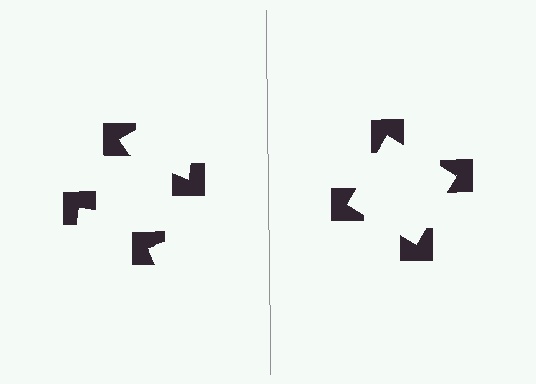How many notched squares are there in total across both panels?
8 — 4 on each side.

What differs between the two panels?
The notched squares are positioned identically on both sides; only the wedge orientations differ. On the right they align to a square; on the left they are misaligned.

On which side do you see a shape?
An illusory square appears on the right side. On the left side the wedge cuts are rotated, so no coherent shape forms.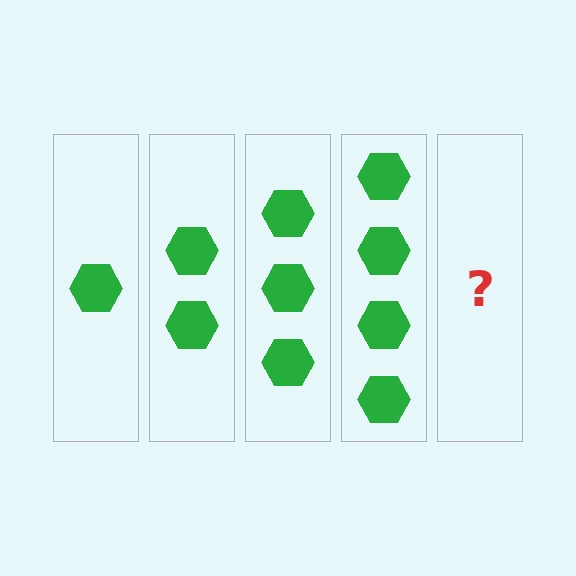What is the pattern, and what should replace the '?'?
The pattern is that each step adds one more hexagon. The '?' should be 5 hexagons.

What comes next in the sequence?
The next element should be 5 hexagons.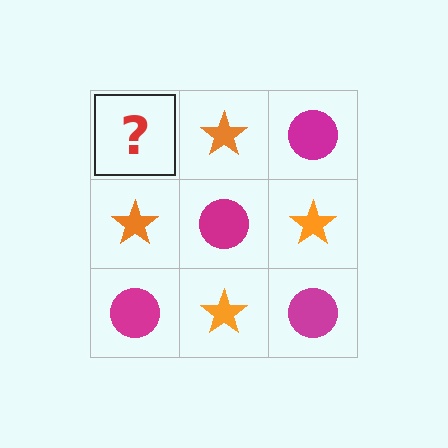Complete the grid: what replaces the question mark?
The question mark should be replaced with a magenta circle.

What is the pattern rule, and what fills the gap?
The rule is that it alternates magenta circle and orange star in a checkerboard pattern. The gap should be filled with a magenta circle.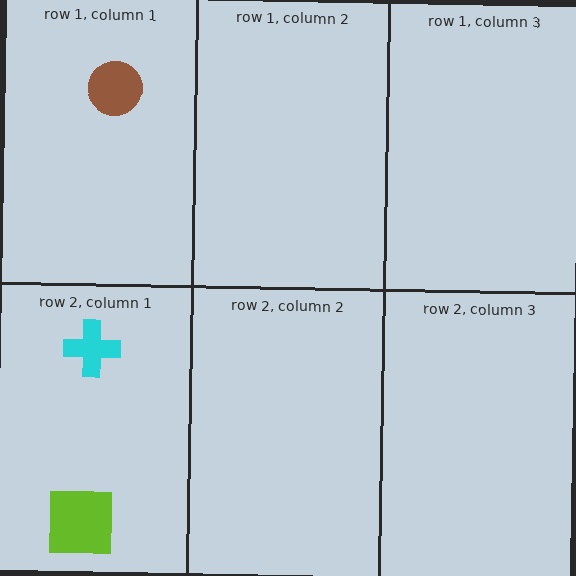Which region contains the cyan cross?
The row 2, column 1 region.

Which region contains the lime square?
The row 2, column 1 region.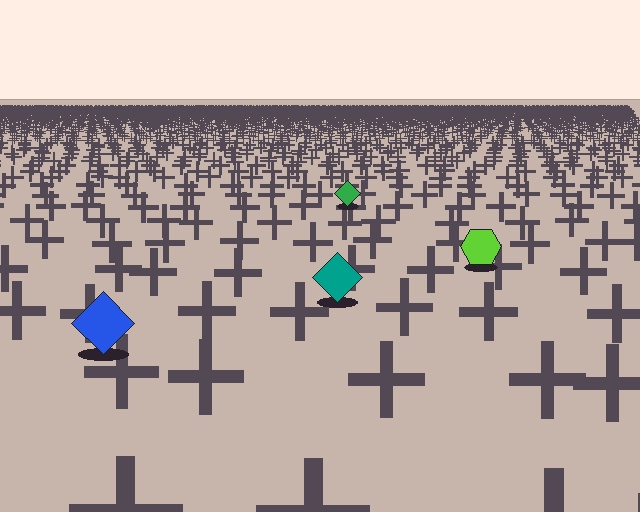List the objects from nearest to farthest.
From nearest to farthest: the blue diamond, the teal diamond, the lime hexagon, the green diamond.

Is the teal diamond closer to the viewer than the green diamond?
Yes. The teal diamond is closer — you can tell from the texture gradient: the ground texture is coarser near it.